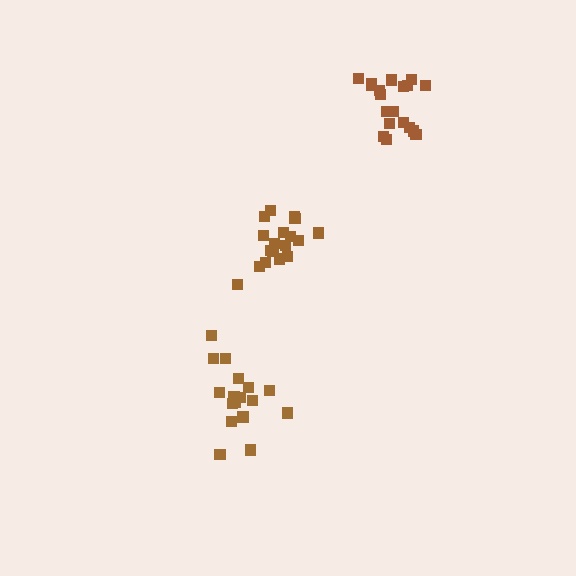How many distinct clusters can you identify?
There are 3 distinct clusters.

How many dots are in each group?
Group 1: 18 dots, Group 2: 17 dots, Group 3: 20 dots (55 total).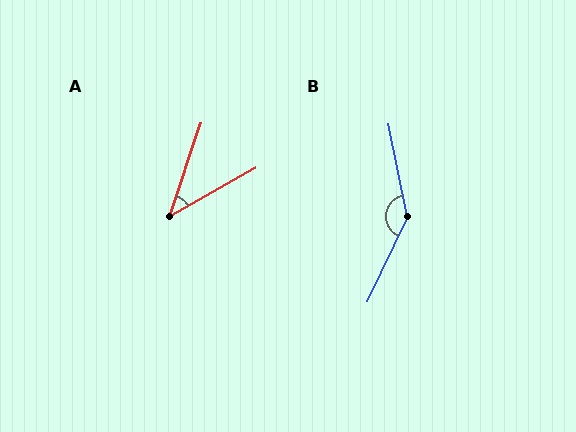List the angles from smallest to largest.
A (42°), B (143°).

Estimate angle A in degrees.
Approximately 42 degrees.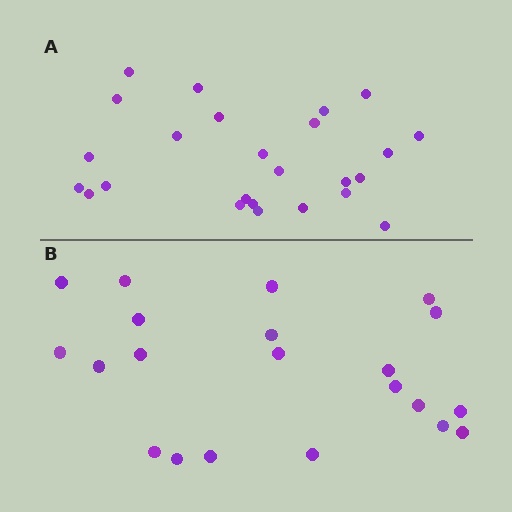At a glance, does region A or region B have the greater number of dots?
Region A (the top region) has more dots.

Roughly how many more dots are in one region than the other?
Region A has about 4 more dots than region B.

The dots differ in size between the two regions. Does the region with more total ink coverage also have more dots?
No. Region B has more total ink coverage because its dots are larger, but region A actually contains more individual dots. Total area can be misleading — the number of items is what matters here.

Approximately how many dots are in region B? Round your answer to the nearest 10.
About 20 dots. (The exact count is 21, which rounds to 20.)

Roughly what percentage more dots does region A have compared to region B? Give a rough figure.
About 20% more.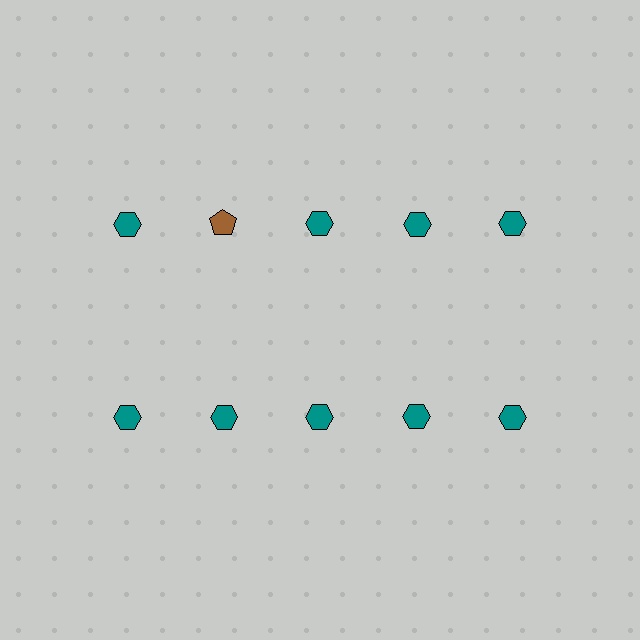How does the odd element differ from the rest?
It differs in both color (brown instead of teal) and shape (pentagon instead of hexagon).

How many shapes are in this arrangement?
There are 10 shapes arranged in a grid pattern.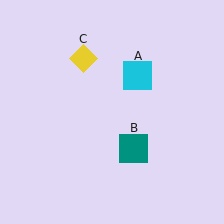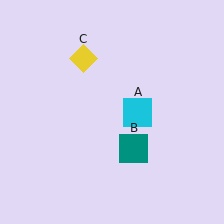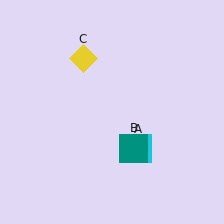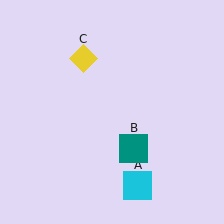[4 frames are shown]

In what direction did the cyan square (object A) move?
The cyan square (object A) moved down.